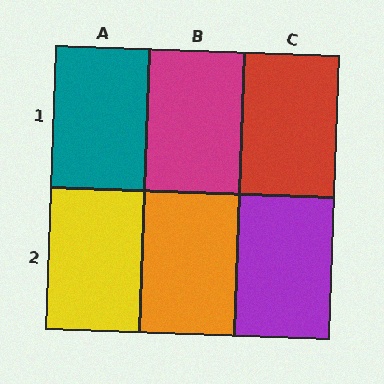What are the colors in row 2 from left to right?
Yellow, orange, purple.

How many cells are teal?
1 cell is teal.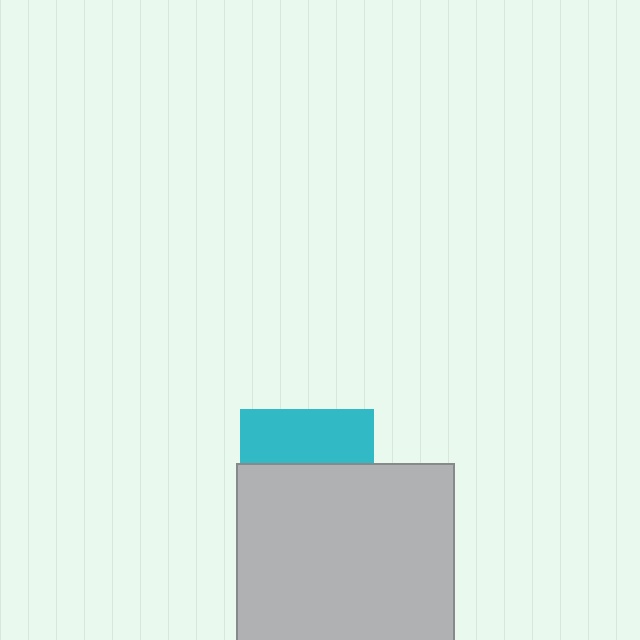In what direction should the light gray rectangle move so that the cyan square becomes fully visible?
The light gray rectangle should move down. That is the shortest direction to clear the overlap and leave the cyan square fully visible.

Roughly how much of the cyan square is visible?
A small part of it is visible (roughly 40%).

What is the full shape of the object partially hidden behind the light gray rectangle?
The partially hidden object is a cyan square.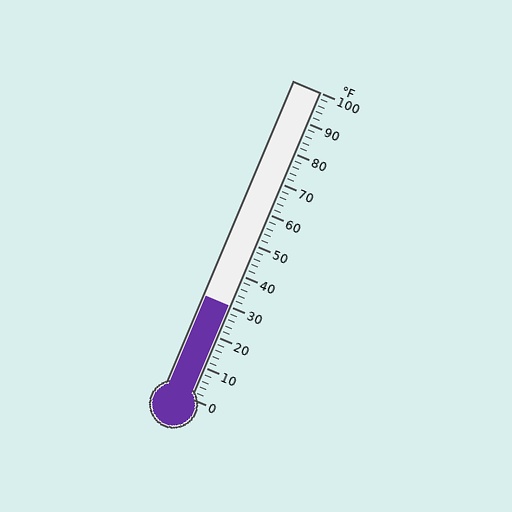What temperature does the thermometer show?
The thermometer shows approximately 30°F.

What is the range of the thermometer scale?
The thermometer scale ranges from 0°F to 100°F.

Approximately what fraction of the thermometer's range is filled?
The thermometer is filled to approximately 30% of its range.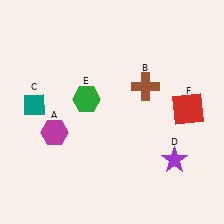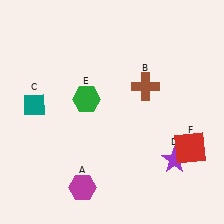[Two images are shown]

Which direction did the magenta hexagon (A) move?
The magenta hexagon (A) moved down.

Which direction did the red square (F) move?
The red square (F) moved down.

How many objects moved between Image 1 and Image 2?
2 objects moved between the two images.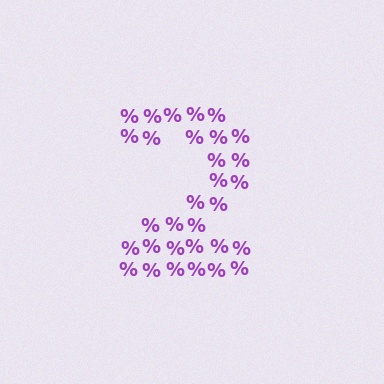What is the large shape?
The large shape is the digit 2.